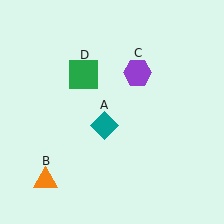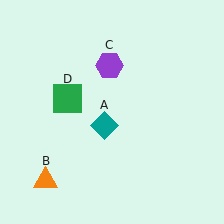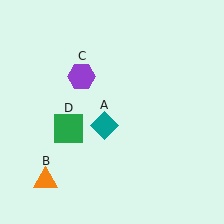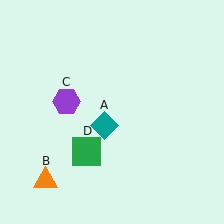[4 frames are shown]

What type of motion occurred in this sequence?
The purple hexagon (object C), green square (object D) rotated counterclockwise around the center of the scene.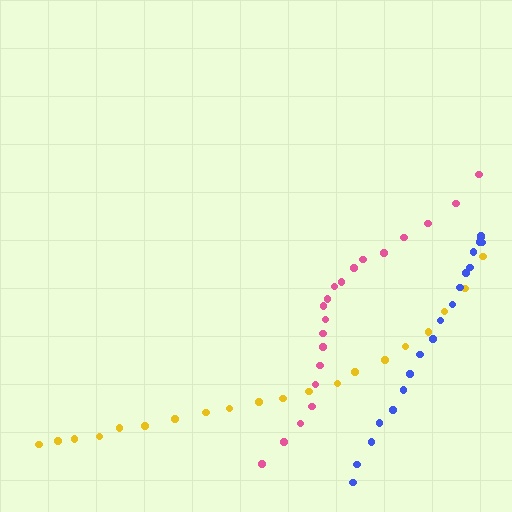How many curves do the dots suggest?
There are 3 distinct paths.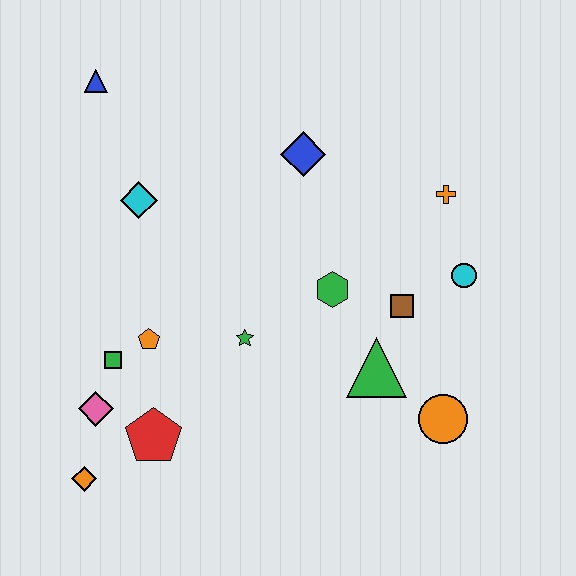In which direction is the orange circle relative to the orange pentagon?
The orange circle is to the right of the orange pentagon.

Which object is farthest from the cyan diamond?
The orange circle is farthest from the cyan diamond.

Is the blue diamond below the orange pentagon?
No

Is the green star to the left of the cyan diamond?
No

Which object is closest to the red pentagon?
The pink diamond is closest to the red pentagon.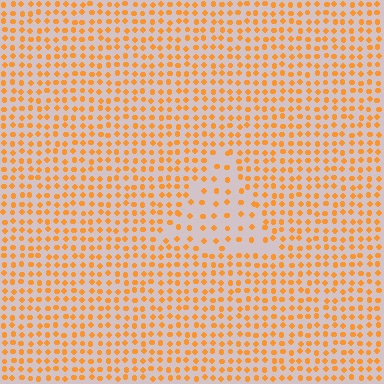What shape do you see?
I see a triangle.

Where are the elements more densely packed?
The elements are more densely packed outside the triangle boundary.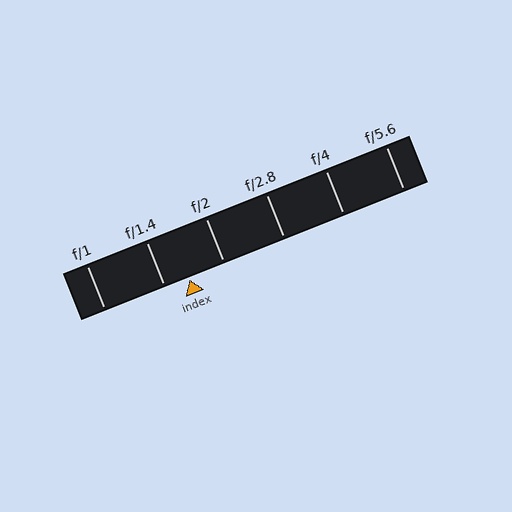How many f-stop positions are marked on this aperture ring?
There are 6 f-stop positions marked.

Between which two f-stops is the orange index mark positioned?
The index mark is between f/1.4 and f/2.